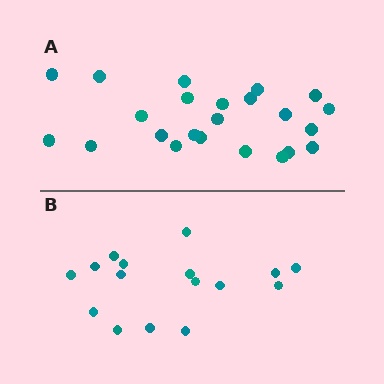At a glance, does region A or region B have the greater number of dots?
Region A (the top region) has more dots.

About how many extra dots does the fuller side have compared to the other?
Region A has roughly 8 or so more dots than region B.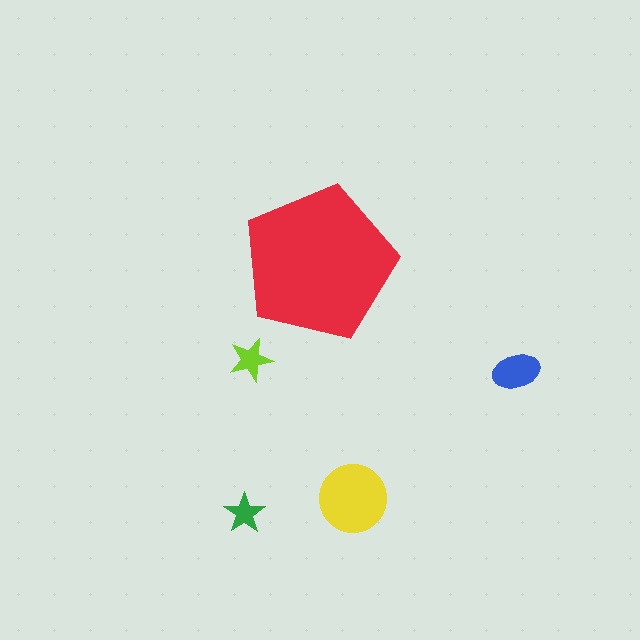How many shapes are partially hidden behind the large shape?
0 shapes are partially hidden.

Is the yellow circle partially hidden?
No, the yellow circle is fully visible.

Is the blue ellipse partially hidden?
No, the blue ellipse is fully visible.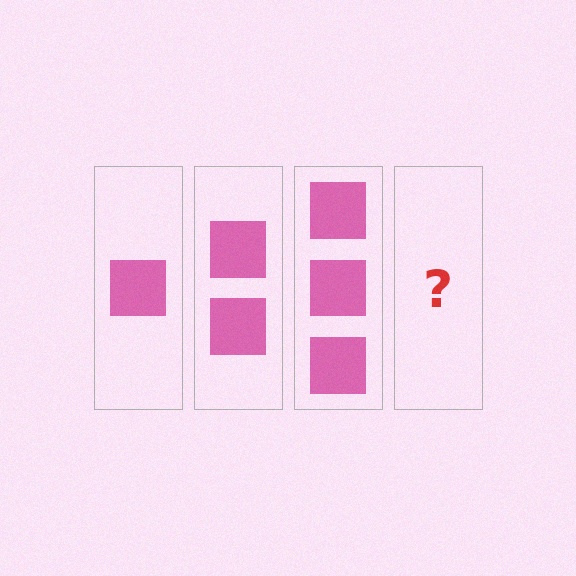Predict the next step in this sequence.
The next step is 4 squares.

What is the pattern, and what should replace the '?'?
The pattern is that each step adds one more square. The '?' should be 4 squares.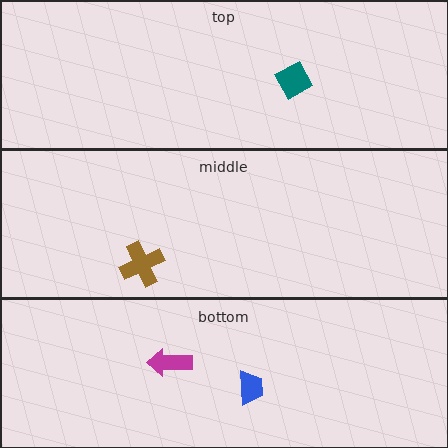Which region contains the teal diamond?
The top region.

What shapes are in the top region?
The teal diamond.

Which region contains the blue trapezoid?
The bottom region.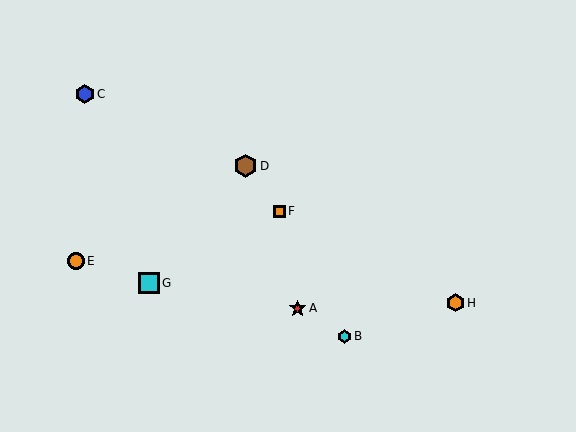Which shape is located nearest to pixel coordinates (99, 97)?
The blue hexagon (labeled C) at (85, 94) is nearest to that location.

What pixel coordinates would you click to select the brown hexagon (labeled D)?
Click at (245, 166) to select the brown hexagon D.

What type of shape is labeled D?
Shape D is a brown hexagon.